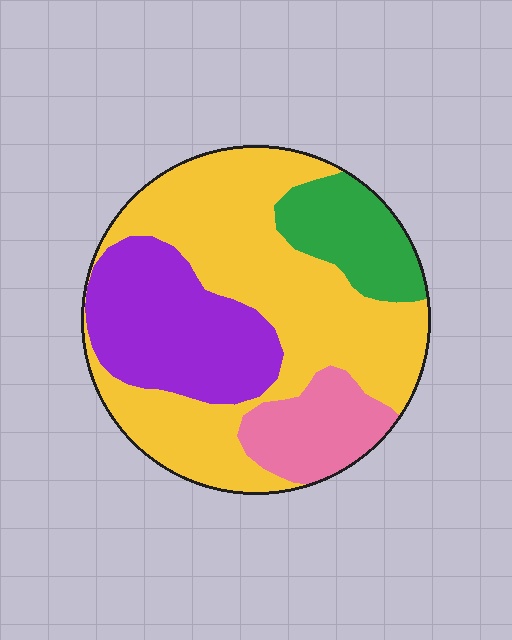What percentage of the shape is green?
Green covers 13% of the shape.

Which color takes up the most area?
Yellow, at roughly 50%.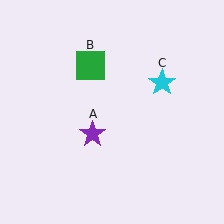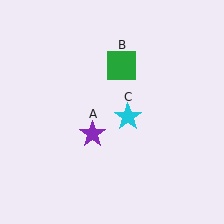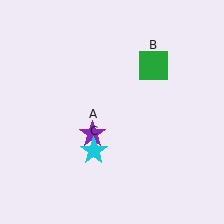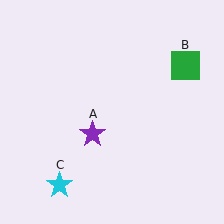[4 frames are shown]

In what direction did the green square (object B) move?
The green square (object B) moved right.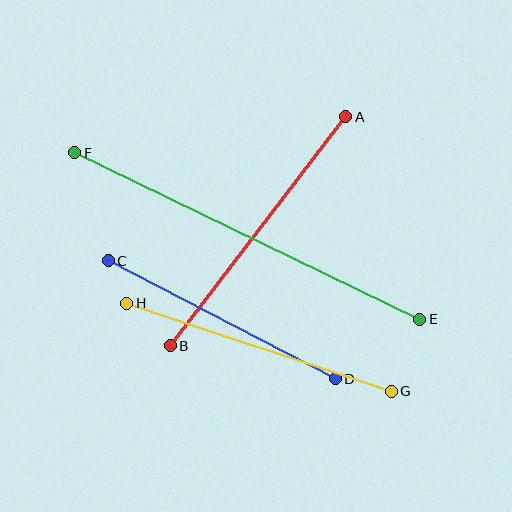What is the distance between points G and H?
The distance is approximately 279 pixels.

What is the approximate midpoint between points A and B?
The midpoint is at approximately (258, 231) pixels.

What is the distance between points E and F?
The distance is approximately 383 pixels.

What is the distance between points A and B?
The distance is approximately 288 pixels.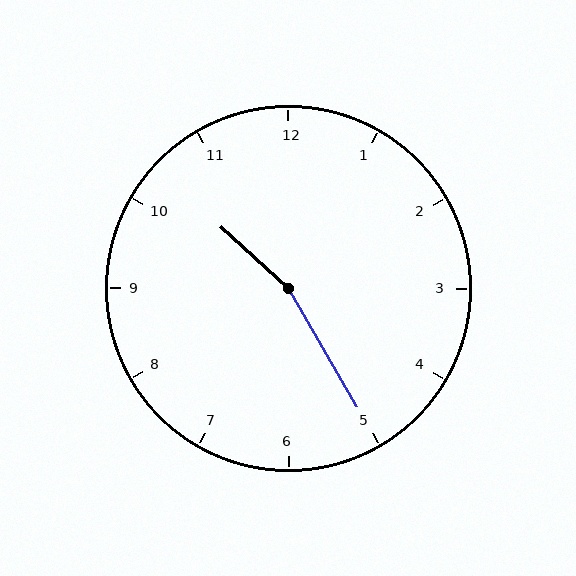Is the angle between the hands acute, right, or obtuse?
It is obtuse.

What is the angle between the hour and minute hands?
Approximately 162 degrees.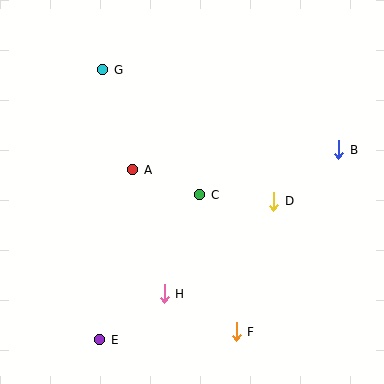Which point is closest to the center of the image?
Point C at (200, 195) is closest to the center.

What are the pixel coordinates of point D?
Point D is at (274, 201).